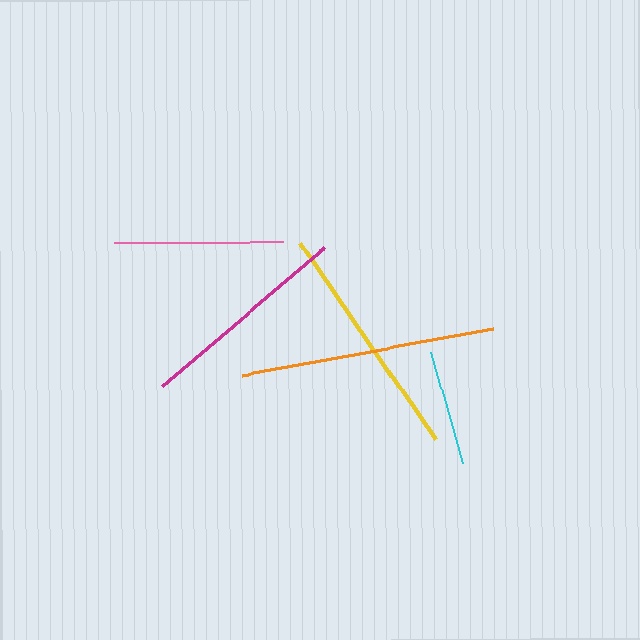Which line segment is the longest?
The orange line is the longest at approximately 254 pixels.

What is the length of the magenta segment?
The magenta segment is approximately 214 pixels long.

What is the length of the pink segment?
The pink segment is approximately 169 pixels long.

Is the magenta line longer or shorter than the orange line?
The orange line is longer than the magenta line.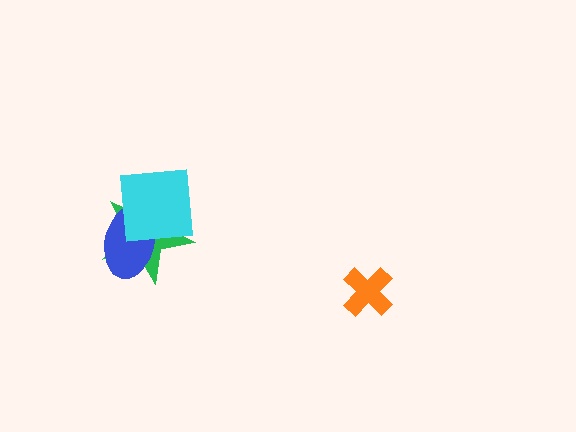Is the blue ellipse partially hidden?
Yes, it is partially covered by another shape.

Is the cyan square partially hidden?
No, no other shape covers it.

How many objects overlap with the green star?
2 objects overlap with the green star.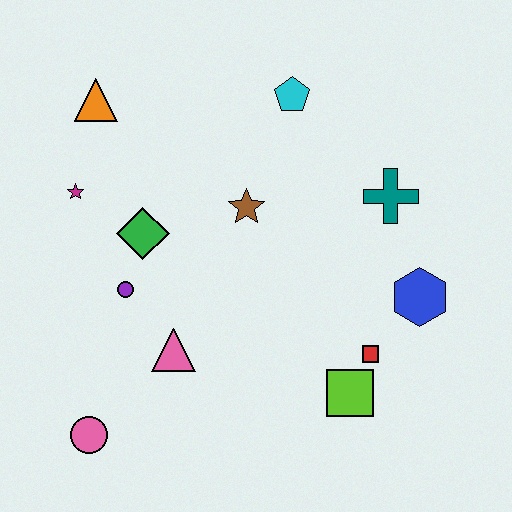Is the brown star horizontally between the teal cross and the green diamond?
Yes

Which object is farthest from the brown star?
The pink circle is farthest from the brown star.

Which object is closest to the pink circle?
The pink triangle is closest to the pink circle.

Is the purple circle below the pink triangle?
No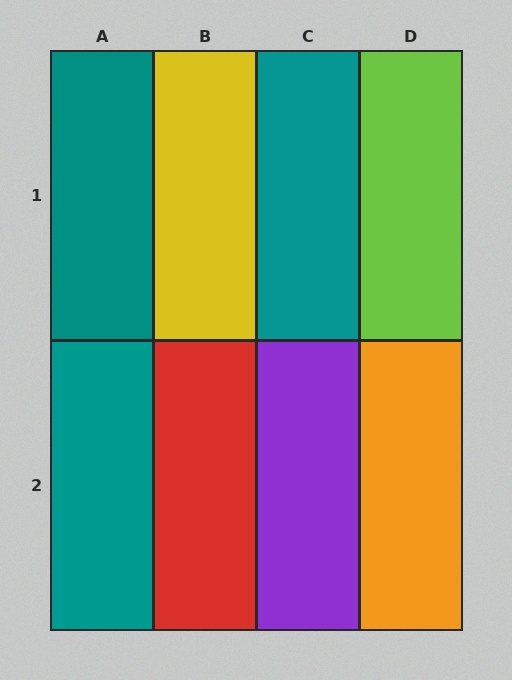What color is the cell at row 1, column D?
Lime.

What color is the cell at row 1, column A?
Teal.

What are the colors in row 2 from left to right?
Teal, red, purple, orange.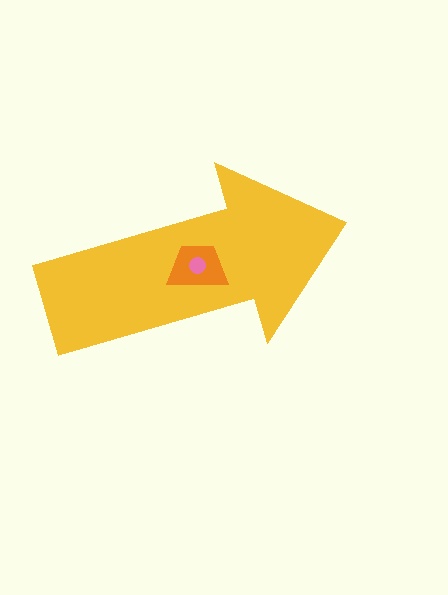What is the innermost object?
The pink circle.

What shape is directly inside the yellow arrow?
The orange trapezoid.